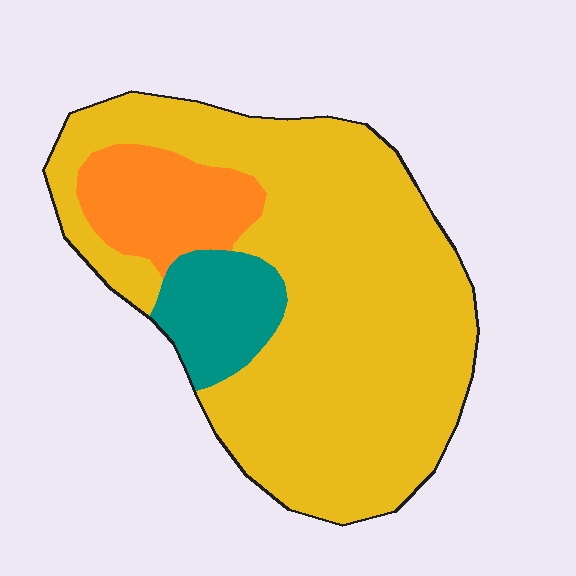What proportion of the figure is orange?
Orange takes up about one eighth (1/8) of the figure.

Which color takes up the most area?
Yellow, at roughly 75%.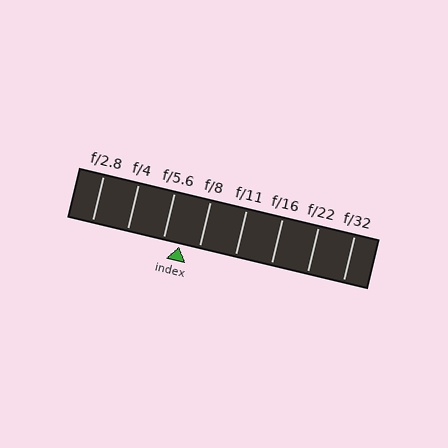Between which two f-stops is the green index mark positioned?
The index mark is between f/5.6 and f/8.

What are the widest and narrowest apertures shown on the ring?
The widest aperture shown is f/2.8 and the narrowest is f/32.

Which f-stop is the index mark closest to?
The index mark is closest to f/5.6.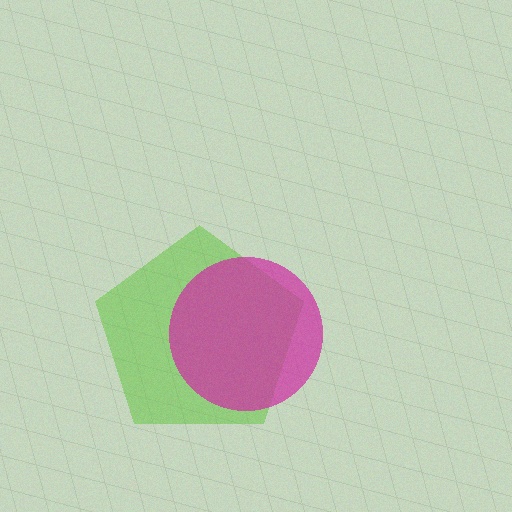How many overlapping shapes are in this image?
There are 2 overlapping shapes in the image.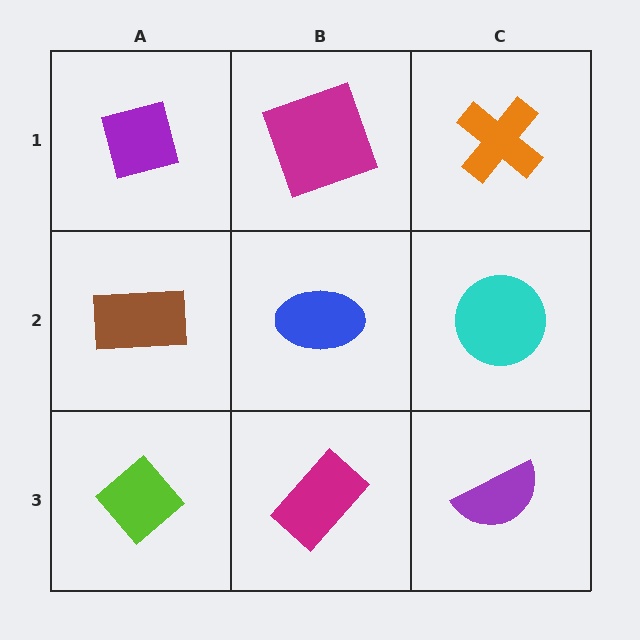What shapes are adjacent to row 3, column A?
A brown rectangle (row 2, column A), a magenta rectangle (row 3, column B).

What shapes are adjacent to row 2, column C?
An orange cross (row 1, column C), a purple semicircle (row 3, column C), a blue ellipse (row 2, column B).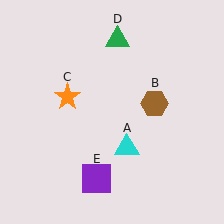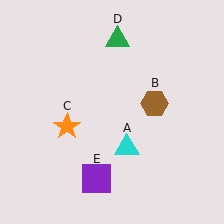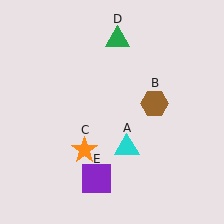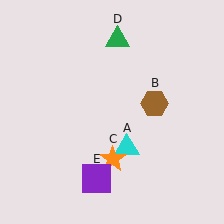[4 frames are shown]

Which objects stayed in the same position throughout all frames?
Cyan triangle (object A) and brown hexagon (object B) and green triangle (object D) and purple square (object E) remained stationary.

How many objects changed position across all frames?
1 object changed position: orange star (object C).